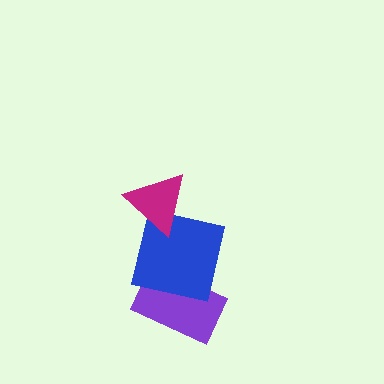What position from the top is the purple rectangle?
The purple rectangle is 3rd from the top.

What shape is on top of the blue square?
The magenta triangle is on top of the blue square.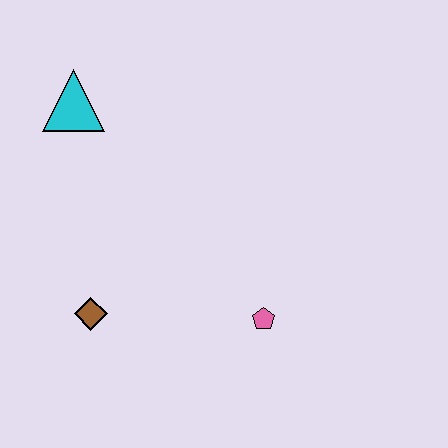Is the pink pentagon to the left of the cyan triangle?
No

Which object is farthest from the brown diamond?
The cyan triangle is farthest from the brown diamond.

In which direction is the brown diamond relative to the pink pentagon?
The brown diamond is to the left of the pink pentagon.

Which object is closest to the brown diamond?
The pink pentagon is closest to the brown diamond.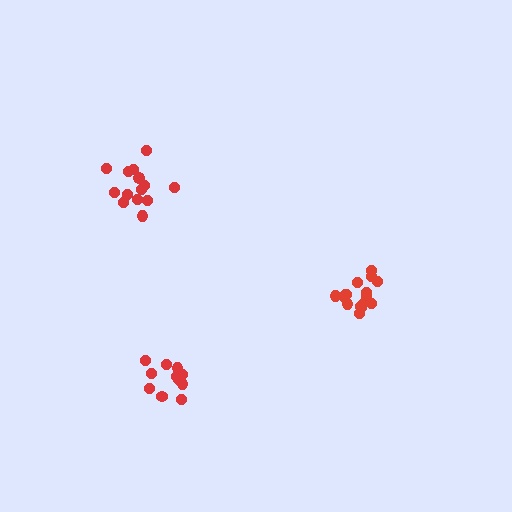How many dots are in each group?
Group 1: 14 dots, Group 2: 12 dots, Group 3: 16 dots (42 total).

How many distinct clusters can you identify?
There are 3 distinct clusters.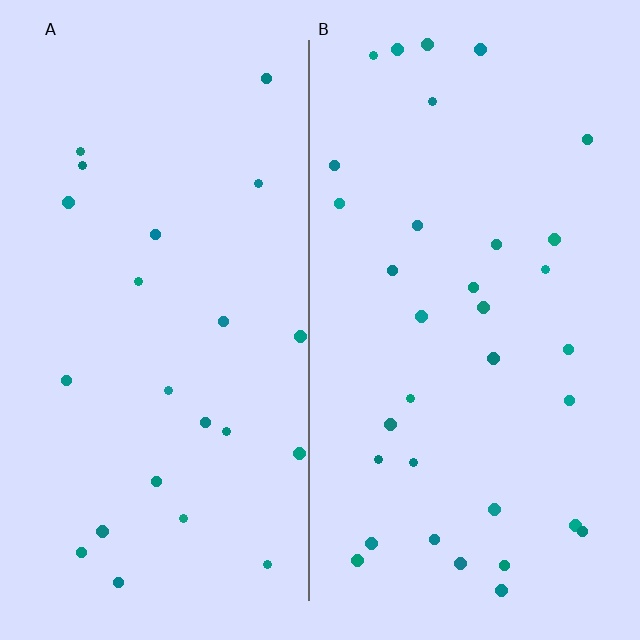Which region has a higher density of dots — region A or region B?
B (the right).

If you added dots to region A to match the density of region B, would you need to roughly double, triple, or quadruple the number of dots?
Approximately double.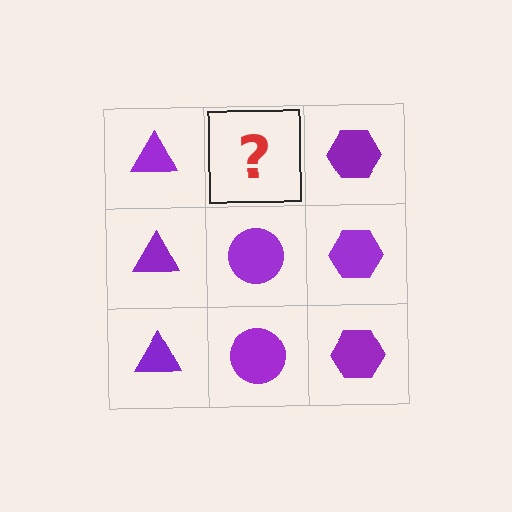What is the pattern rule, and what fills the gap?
The rule is that each column has a consistent shape. The gap should be filled with a purple circle.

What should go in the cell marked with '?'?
The missing cell should contain a purple circle.